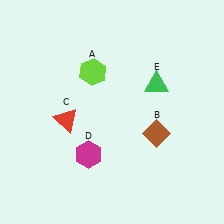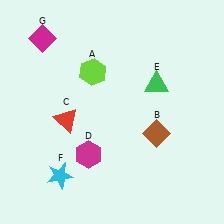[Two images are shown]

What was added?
A cyan star (F), a magenta diamond (G) were added in Image 2.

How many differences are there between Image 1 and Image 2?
There are 2 differences between the two images.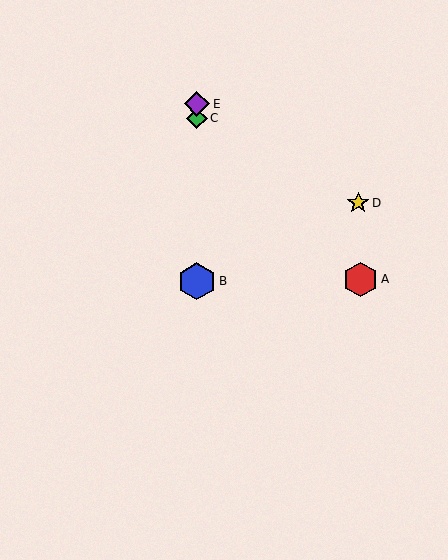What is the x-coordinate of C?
Object C is at x≈197.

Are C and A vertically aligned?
No, C is at x≈197 and A is at x≈360.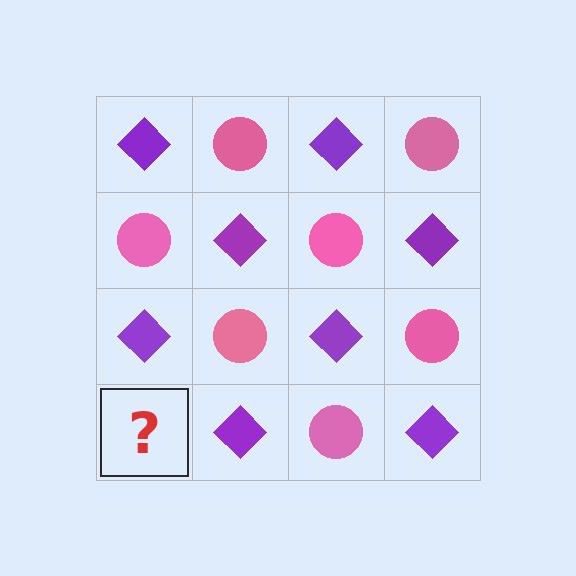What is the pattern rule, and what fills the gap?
The rule is that it alternates purple diamond and pink circle in a checkerboard pattern. The gap should be filled with a pink circle.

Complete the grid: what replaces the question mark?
The question mark should be replaced with a pink circle.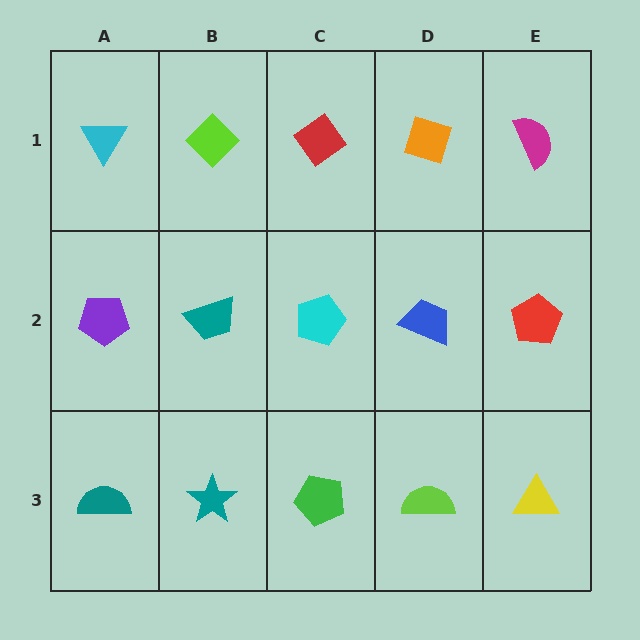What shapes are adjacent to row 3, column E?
A red pentagon (row 2, column E), a lime semicircle (row 3, column D).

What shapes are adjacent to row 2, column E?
A magenta semicircle (row 1, column E), a yellow triangle (row 3, column E), a blue trapezoid (row 2, column D).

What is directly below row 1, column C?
A cyan pentagon.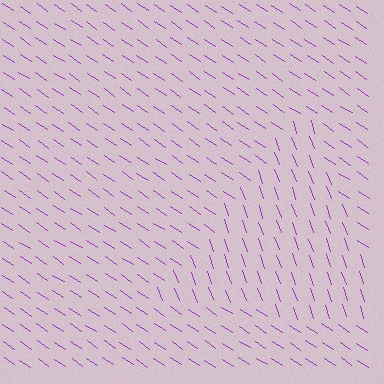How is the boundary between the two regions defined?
The boundary is defined purely by a change in line orientation (approximately 37 degrees difference). All lines are the same color and thickness.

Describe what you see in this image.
The image is filled with small purple line segments. A triangle region in the image has lines oriented differently from the surrounding lines, creating a visible texture boundary.